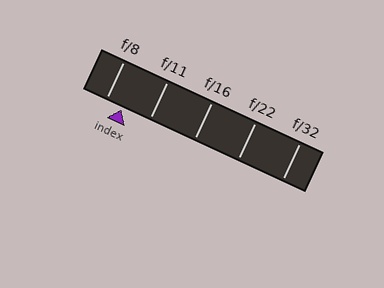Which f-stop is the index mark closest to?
The index mark is closest to f/8.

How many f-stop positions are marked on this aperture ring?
There are 5 f-stop positions marked.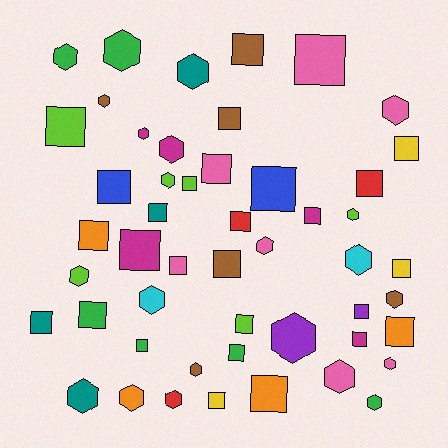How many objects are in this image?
There are 50 objects.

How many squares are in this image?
There are 28 squares.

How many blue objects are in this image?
There are 2 blue objects.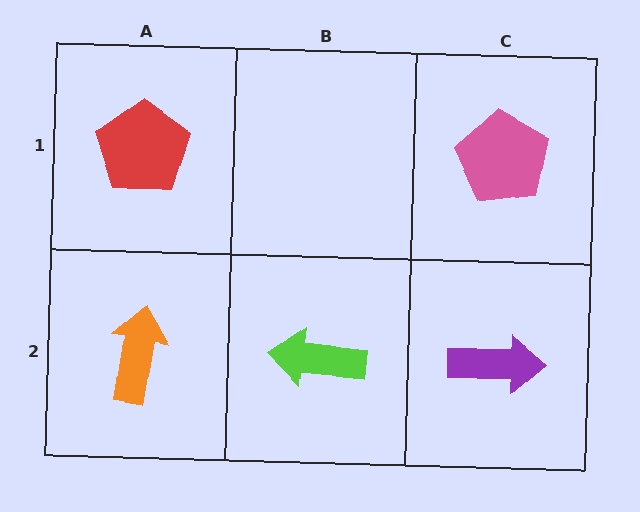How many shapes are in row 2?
3 shapes.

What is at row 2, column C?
A purple arrow.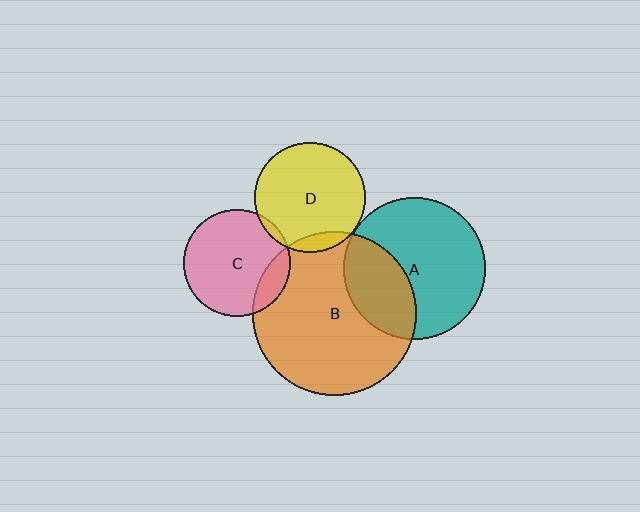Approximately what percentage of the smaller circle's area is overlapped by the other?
Approximately 10%.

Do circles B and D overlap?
Yes.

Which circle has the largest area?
Circle B (orange).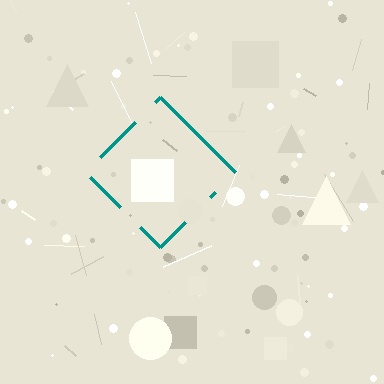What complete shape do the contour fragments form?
The contour fragments form a diamond.